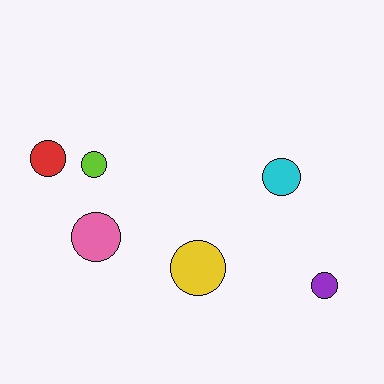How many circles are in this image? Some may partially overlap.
There are 6 circles.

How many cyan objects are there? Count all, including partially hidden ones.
There is 1 cyan object.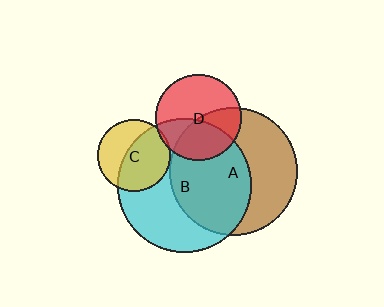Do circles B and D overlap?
Yes.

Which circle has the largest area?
Circle B (cyan).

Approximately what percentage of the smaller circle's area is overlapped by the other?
Approximately 40%.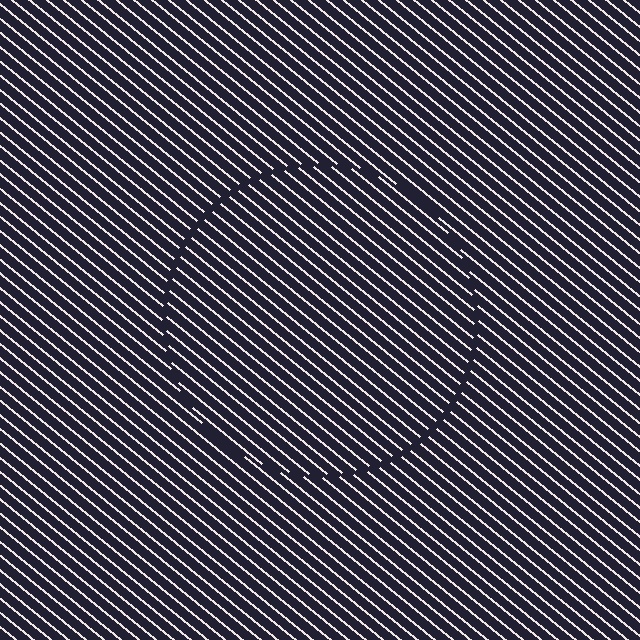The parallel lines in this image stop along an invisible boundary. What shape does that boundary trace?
An illusory circle. The interior of the shape contains the same grating, shifted by half a period — the contour is defined by the phase discontinuity where line-ends from the inner and outer gratings abut.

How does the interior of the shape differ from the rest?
The interior of the shape contains the same grating, shifted by half a period — the contour is defined by the phase discontinuity where line-ends from the inner and outer gratings abut.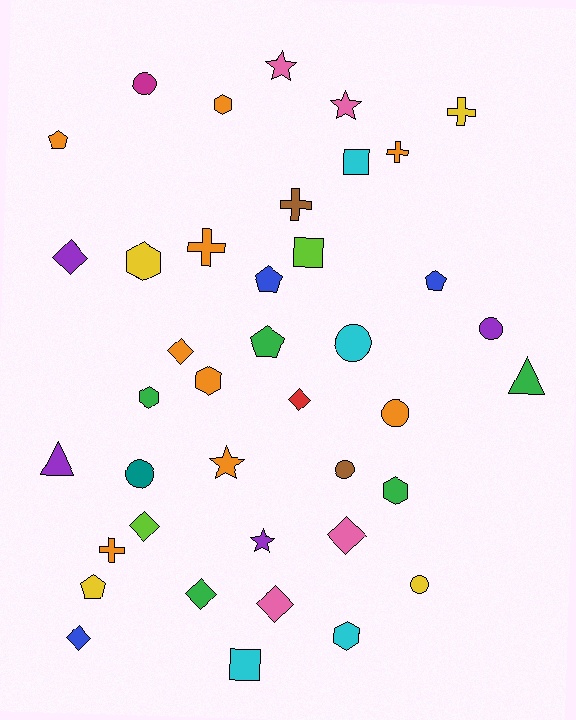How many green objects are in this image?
There are 5 green objects.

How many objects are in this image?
There are 40 objects.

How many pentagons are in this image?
There are 5 pentagons.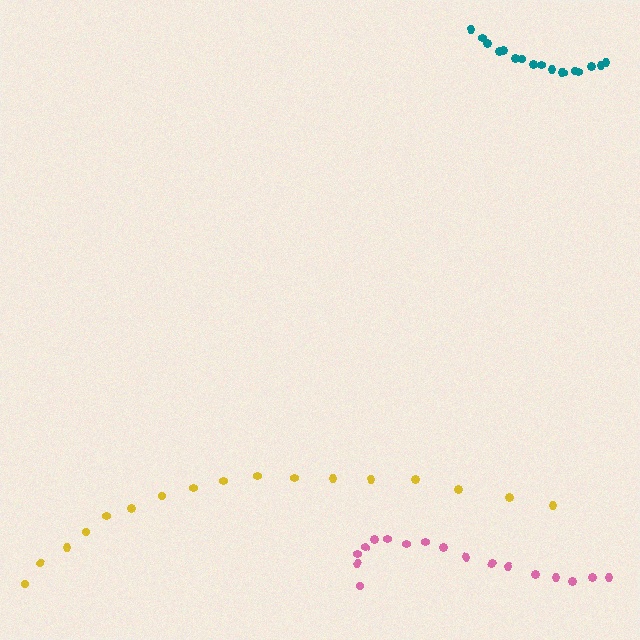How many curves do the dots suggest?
There are 3 distinct paths.